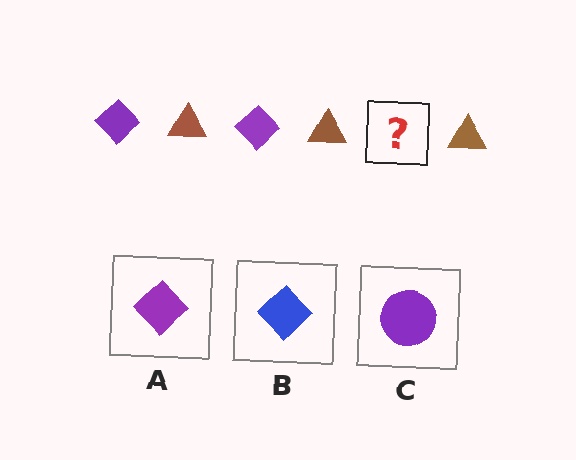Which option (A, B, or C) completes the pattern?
A.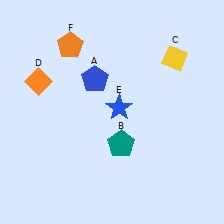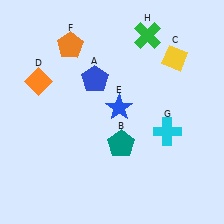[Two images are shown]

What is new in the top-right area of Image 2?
A green cross (H) was added in the top-right area of Image 2.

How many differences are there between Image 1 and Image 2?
There are 2 differences between the two images.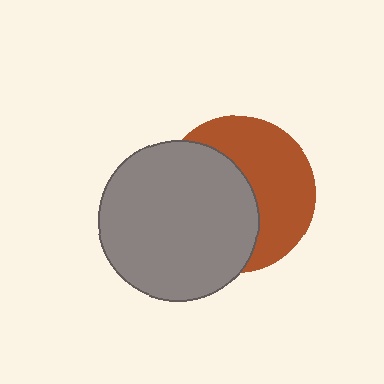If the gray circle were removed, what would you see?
You would see the complete brown circle.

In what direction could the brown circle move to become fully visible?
The brown circle could move right. That would shift it out from behind the gray circle entirely.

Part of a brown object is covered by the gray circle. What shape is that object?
It is a circle.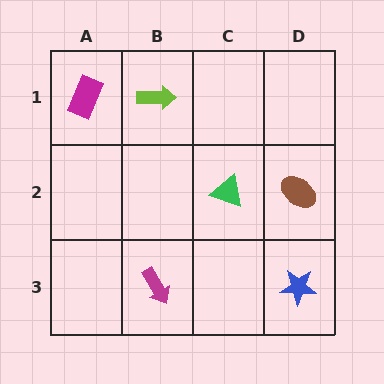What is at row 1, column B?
A lime arrow.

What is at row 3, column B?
A magenta arrow.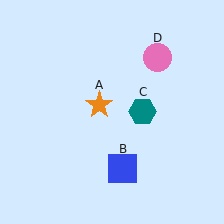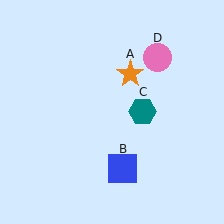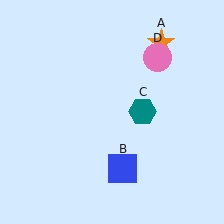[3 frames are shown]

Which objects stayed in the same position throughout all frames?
Blue square (object B) and teal hexagon (object C) and pink circle (object D) remained stationary.